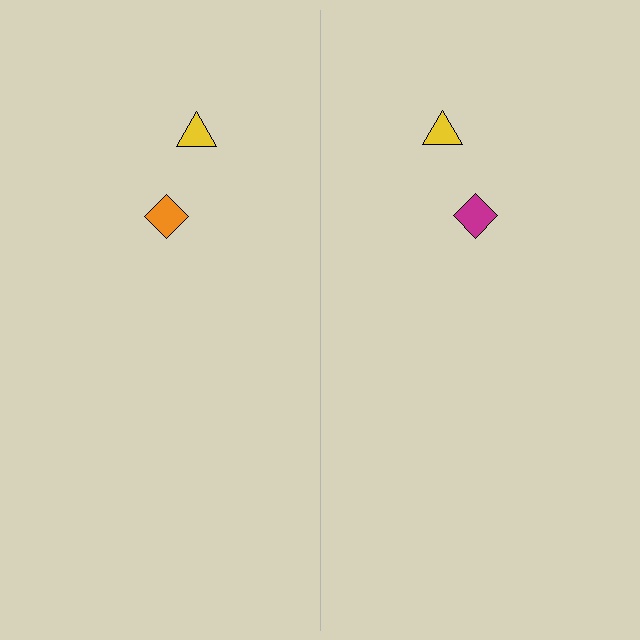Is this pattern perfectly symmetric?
No, the pattern is not perfectly symmetric. The magenta diamond on the right side breaks the symmetry — its mirror counterpart is orange.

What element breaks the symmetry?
The magenta diamond on the right side breaks the symmetry — its mirror counterpart is orange.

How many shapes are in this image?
There are 4 shapes in this image.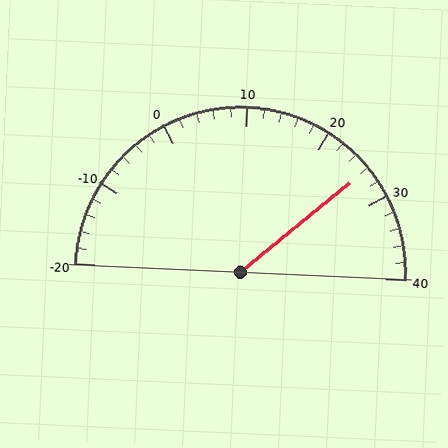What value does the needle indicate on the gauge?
The needle indicates approximately 26.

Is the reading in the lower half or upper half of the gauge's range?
The reading is in the upper half of the range (-20 to 40).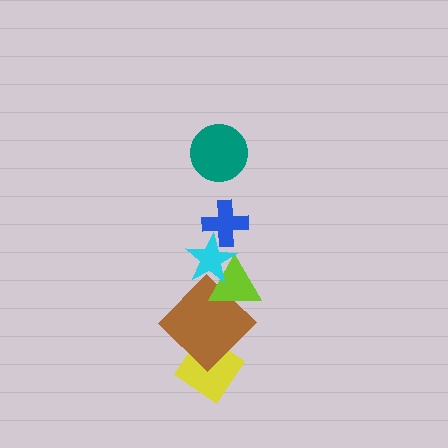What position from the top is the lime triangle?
The lime triangle is 4th from the top.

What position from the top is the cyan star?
The cyan star is 3rd from the top.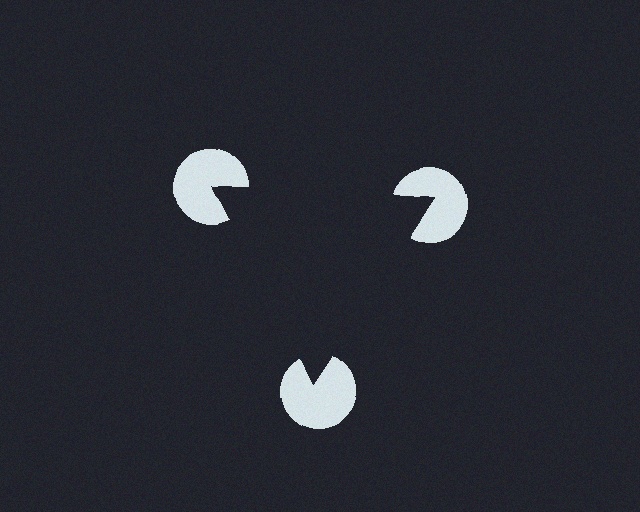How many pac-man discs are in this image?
There are 3 — one at each vertex of the illusory triangle.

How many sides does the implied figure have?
3 sides.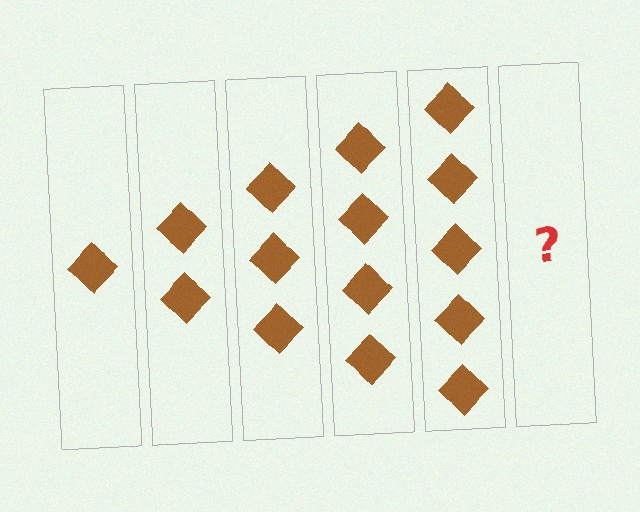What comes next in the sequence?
The next element should be 6 diamonds.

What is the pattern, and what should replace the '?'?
The pattern is that each step adds one more diamond. The '?' should be 6 diamonds.